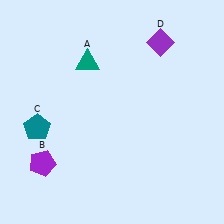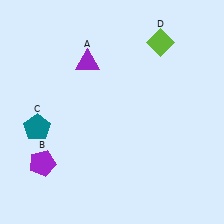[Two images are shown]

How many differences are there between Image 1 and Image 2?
There are 2 differences between the two images.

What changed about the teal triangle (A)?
In Image 1, A is teal. In Image 2, it changed to purple.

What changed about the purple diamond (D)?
In Image 1, D is purple. In Image 2, it changed to lime.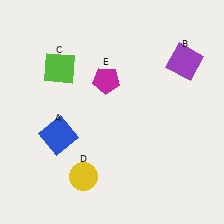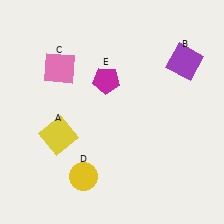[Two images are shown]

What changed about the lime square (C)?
In Image 1, C is lime. In Image 2, it changed to pink.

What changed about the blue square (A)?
In Image 1, A is blue. In Image 2, it changed to yellow.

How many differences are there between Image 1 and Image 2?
There are 2 differences between the two images.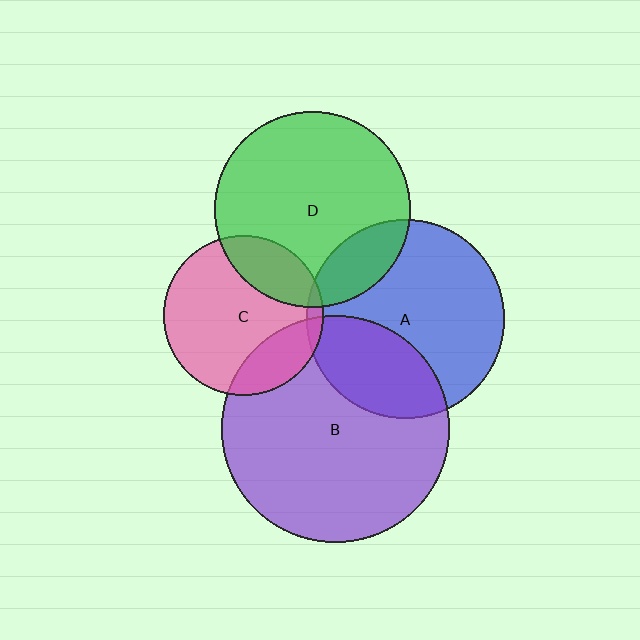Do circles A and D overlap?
Yes.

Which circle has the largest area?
Circle B (purple).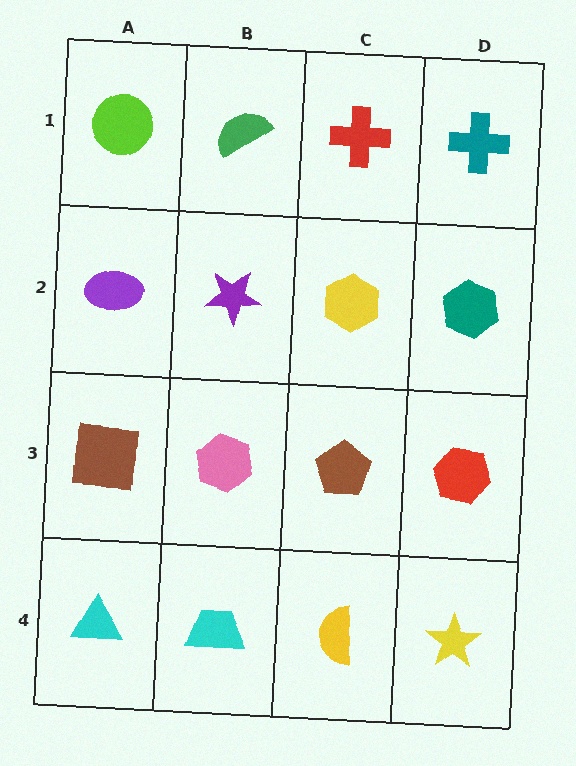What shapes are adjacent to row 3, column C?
A yellow hexagon (row 2, column C), a yellow semicircle (row 4, column C), a pink hexagon (row 3, column B), a red hexagon (row 3, column D).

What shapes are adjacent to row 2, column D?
A teal cross (row 1, column D), a red hexagon (row 3, column D), a yellow hexagon (row 2, column C).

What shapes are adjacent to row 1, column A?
A purple ellipse (row 2, column A), a green semicircle (row 1, column B).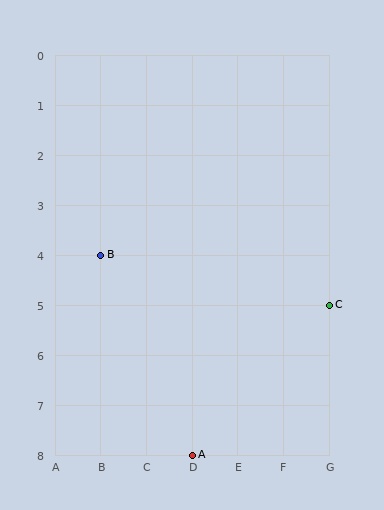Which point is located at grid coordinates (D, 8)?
Point A is at (D, 8).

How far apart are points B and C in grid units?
Points B and C are 5 columns and 1 row apart (about 5.1 grid units diagonally).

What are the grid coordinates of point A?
Point A is at grid coordinates (D, 8).